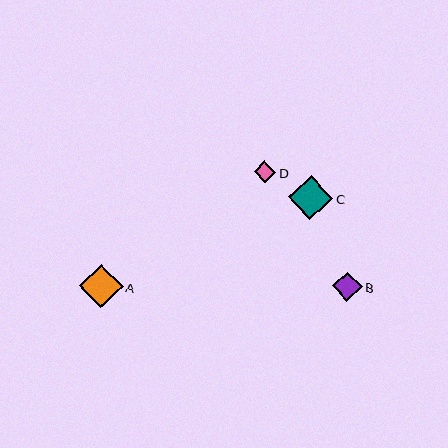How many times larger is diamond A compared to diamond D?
Diamond A is approximately 2.0 times the size of diamond D.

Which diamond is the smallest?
Diamond D is the smallest with a size of approximately 22 pixels.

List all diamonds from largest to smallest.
From largest to smallest: C, A, B, D.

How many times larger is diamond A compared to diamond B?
Diamond A is approximately 1.5 times the size of diamond B.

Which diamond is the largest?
Diamond C is the largest with a size of approximately 44 pixels.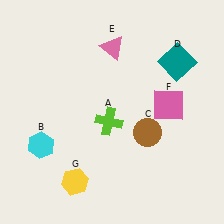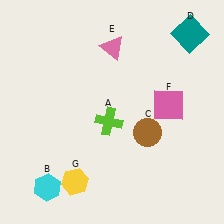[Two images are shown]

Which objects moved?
The objects that moved are: the cyan hexagon (B), the teal square (D).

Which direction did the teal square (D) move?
The teal square (D) moved up.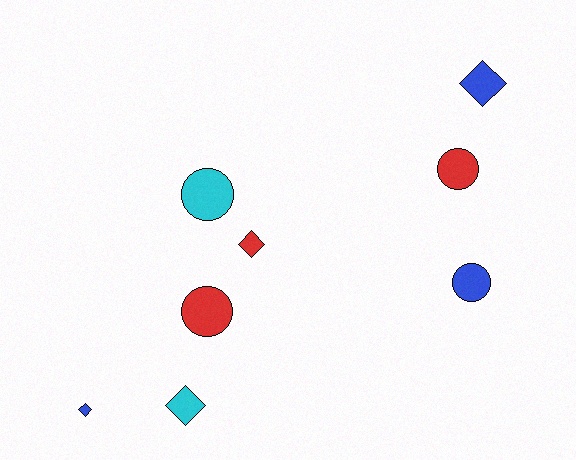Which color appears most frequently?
Red, with 3 objects.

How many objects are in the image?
There are 8 objects.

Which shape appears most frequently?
Diamond, with 4 objects.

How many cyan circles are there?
There is 1 cyan circle.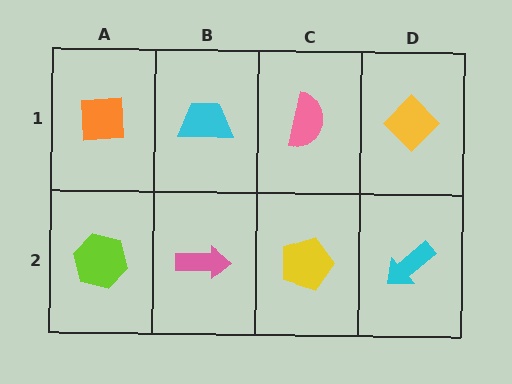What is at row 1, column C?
A pink semicircle.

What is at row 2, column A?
A lime hexagon.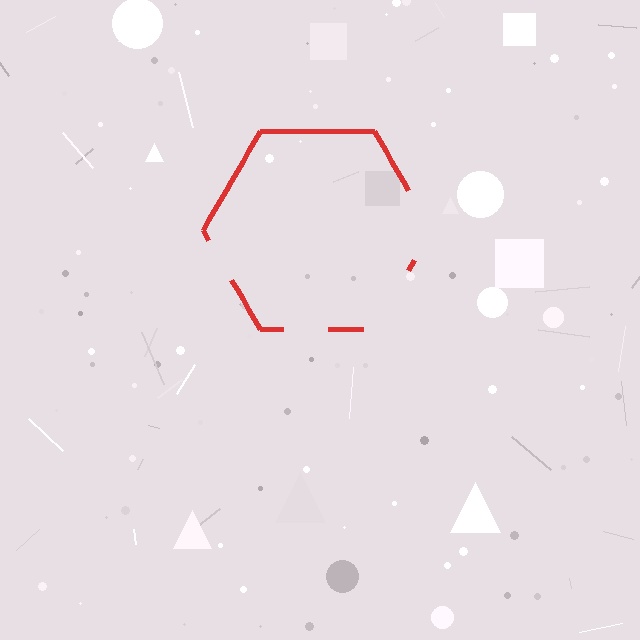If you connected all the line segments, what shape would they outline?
They would outline a hexagon.